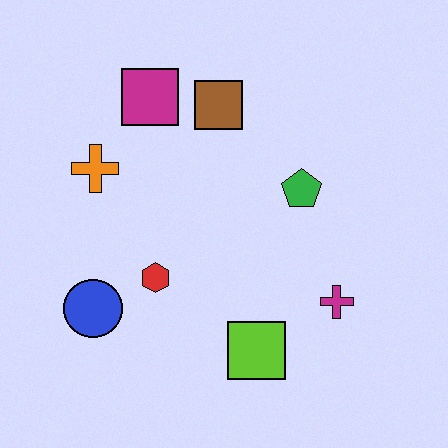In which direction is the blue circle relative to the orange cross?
The blue circle is below the orange cross.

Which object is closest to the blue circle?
The red hexagon is closest to the blue circle.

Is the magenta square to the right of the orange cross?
Yes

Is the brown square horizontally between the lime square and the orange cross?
Yes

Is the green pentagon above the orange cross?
No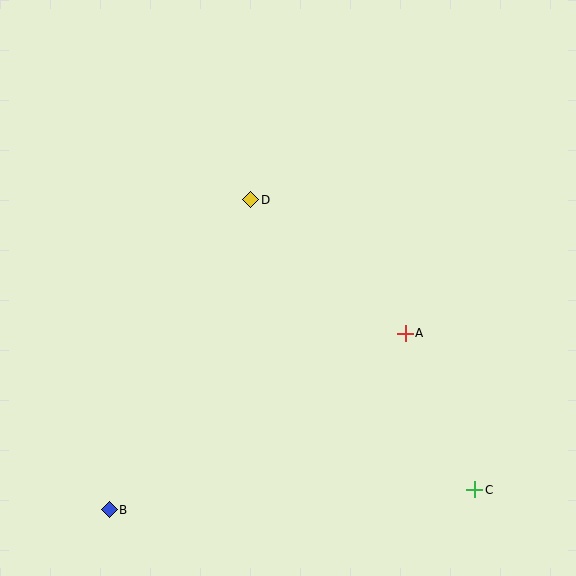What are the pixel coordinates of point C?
Point C is at (475, 490).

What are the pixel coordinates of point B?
Point B is at (109, 510).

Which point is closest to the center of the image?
Point D at (251, 200) is closest to the center.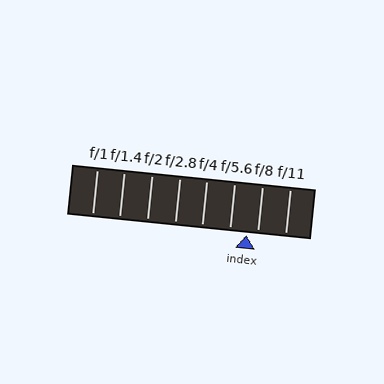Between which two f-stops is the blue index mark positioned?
The index mark is between f/5.6 and f/8.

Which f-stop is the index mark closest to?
The index mark is closest to f/8.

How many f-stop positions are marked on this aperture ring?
There are 8 f-stop positions marked.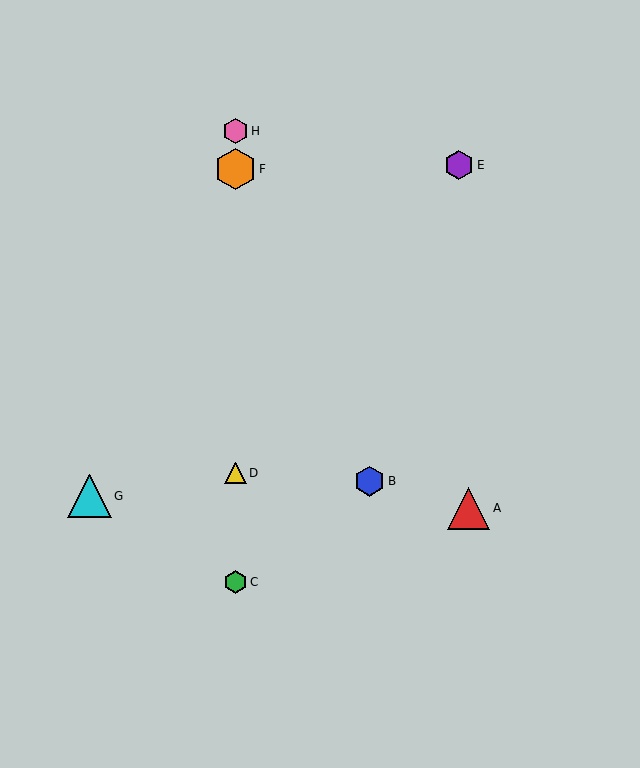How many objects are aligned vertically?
4 objects (C, D, F, H) are aligned vertically.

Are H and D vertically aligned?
Yes, both are at x≈236.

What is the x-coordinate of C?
Object C is at x≈236.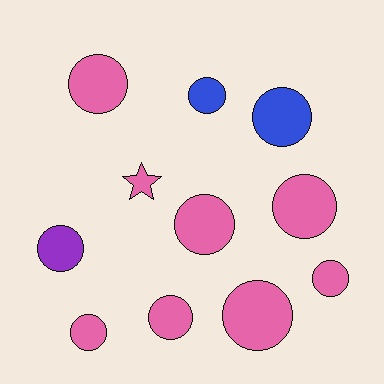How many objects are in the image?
There are 11 objects.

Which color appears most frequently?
Pink, with 8 objects.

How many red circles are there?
There are no red circles.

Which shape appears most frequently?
Circle, with 10 objects.